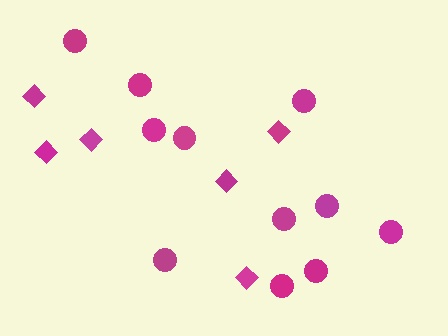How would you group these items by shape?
There are 2 groups: one group of circles (11) and one group of diamonds (6).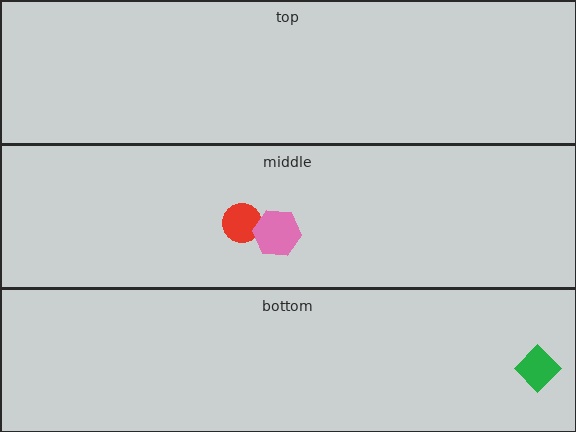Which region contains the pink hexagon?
The middle region.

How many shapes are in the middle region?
2.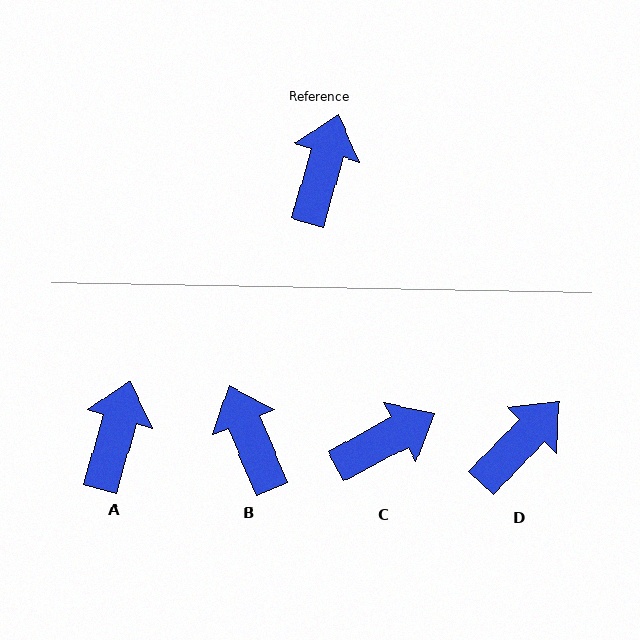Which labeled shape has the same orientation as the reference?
A.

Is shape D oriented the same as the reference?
No, it is off by about 28 degrees.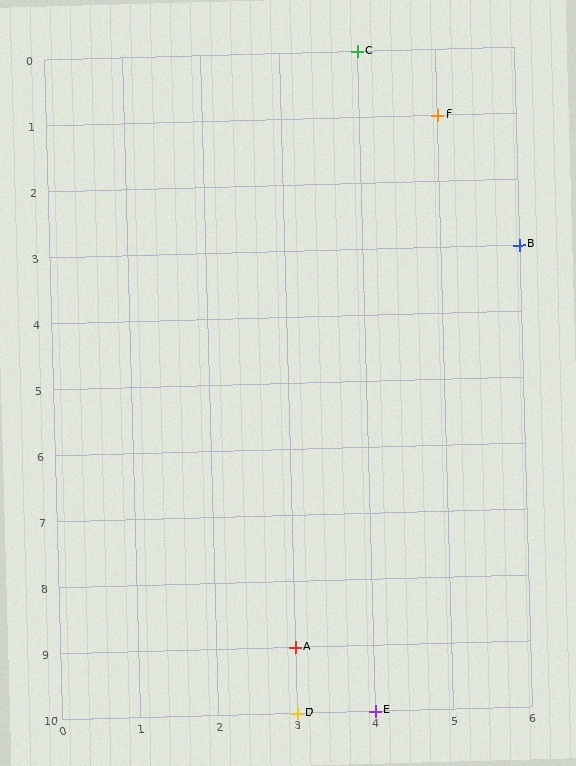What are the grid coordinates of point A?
Point A is at grid coordinates (3, 9).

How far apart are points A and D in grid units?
Points A and D are 1 row apart.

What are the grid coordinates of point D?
Point D is at grid coordinates (3, 10).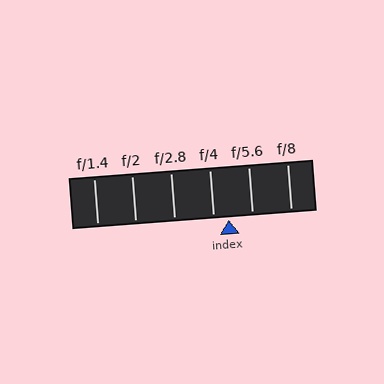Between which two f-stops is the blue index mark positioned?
The index mark is between f/4 and f/5.6.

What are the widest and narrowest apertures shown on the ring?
The widest aperture shown is f/1.4 and the narrowest is f/8.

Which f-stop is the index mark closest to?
The index mark is closest to f/4.